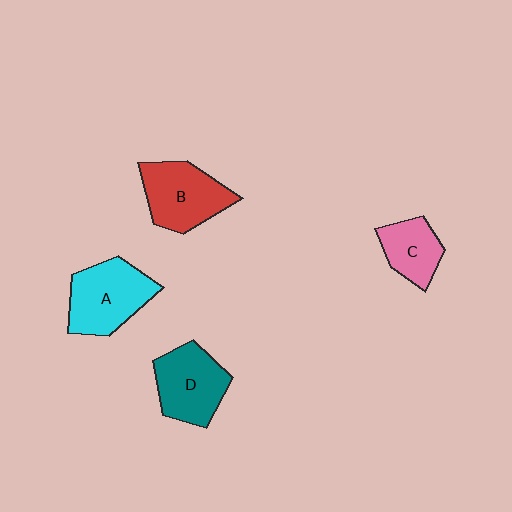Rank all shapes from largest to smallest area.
From largest to smallest: A (cyan), B (red), D (teal), C (pink).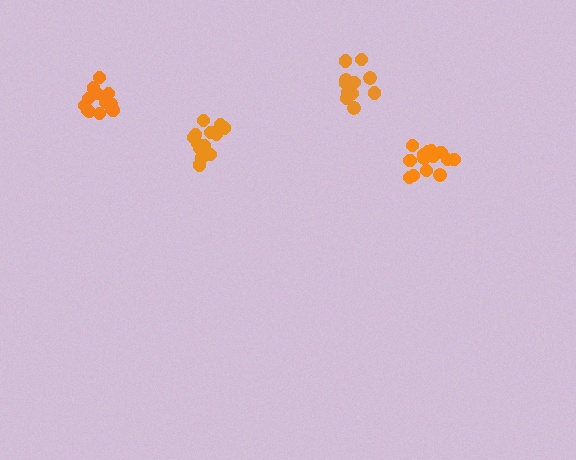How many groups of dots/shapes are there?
There are 4 groups.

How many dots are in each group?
Group 1: 14 dots, Group 2: 14 dots, Group 3: 12 dots, Group 4: 13 dots (53 total).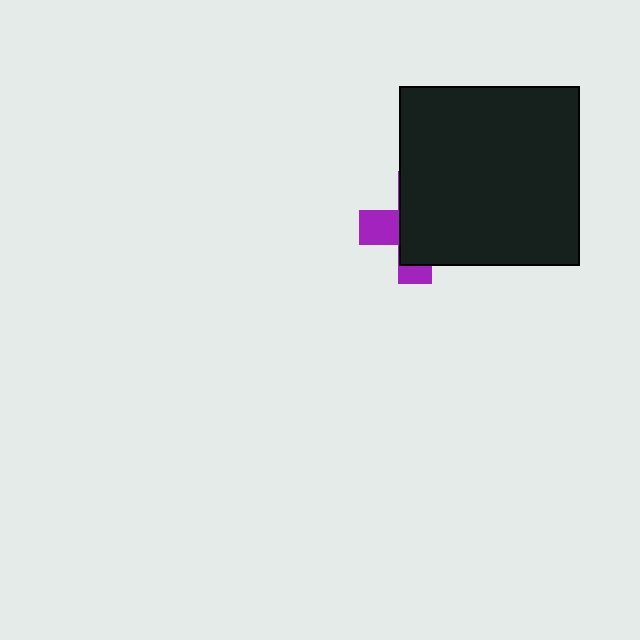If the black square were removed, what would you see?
You would see the complete purple cross.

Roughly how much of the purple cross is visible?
A small part of it is visible (roughly 33%).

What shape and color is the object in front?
The object in front is a black square.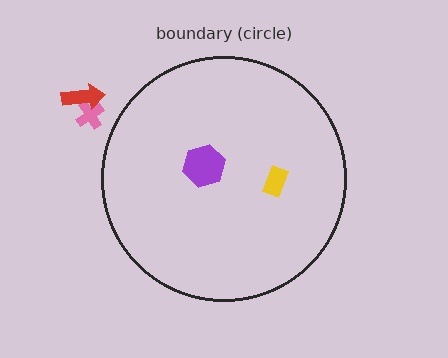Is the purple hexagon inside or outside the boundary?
Inside.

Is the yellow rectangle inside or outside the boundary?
Inside.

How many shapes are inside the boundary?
2 inside, 2 outside.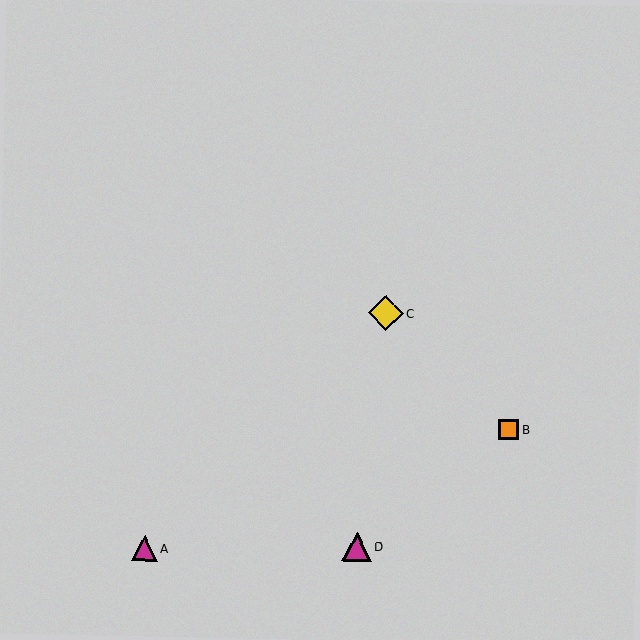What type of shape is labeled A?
Shape A is a magenta triangle.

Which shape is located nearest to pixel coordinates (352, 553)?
The magenta triangle (labeled D) at (357, 547) is nearest to that location.